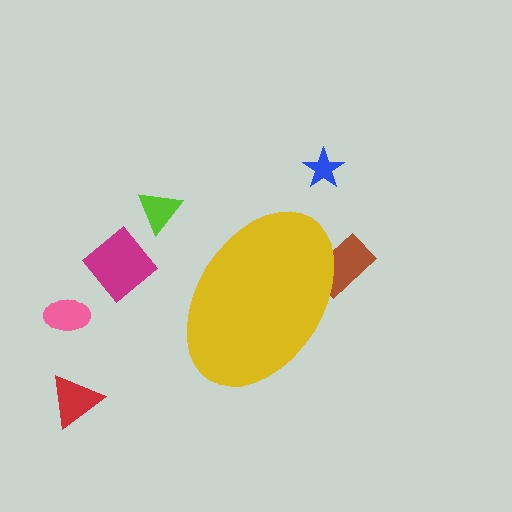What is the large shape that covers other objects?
A yellow ellipse.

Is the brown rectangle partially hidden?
Yes, the brown rectangle is partially hidden behind the yellow ellipse.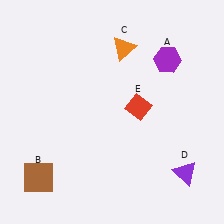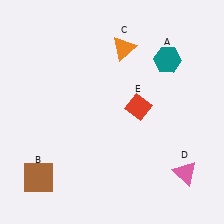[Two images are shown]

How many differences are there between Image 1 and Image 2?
There are 2 differences between the two images.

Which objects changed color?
A changed from purple to teal. D changed from purple to pink.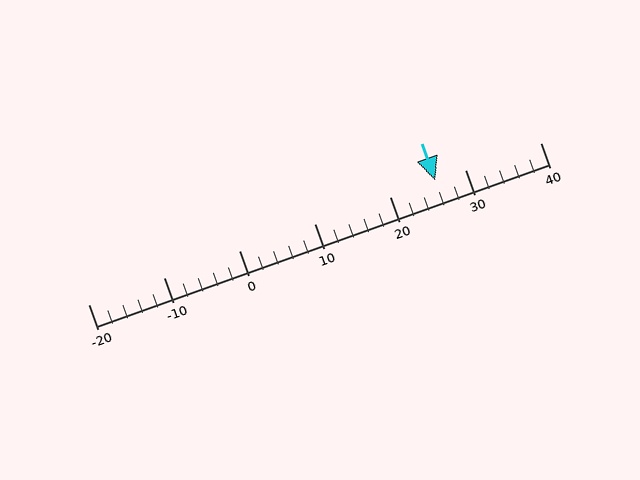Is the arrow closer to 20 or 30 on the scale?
The arrow is closer to 30.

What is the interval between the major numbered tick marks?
The major tick marks are spaced 10 units apart.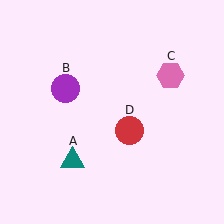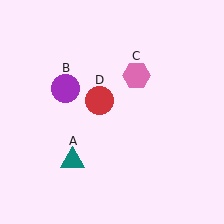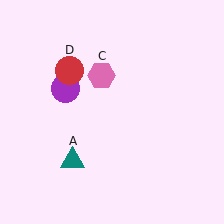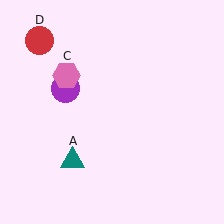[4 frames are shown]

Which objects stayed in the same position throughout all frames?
Teal triangle (object A) and purple circle (object B) remained stationary.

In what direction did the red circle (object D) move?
The red circle (object D) moved up and to the left.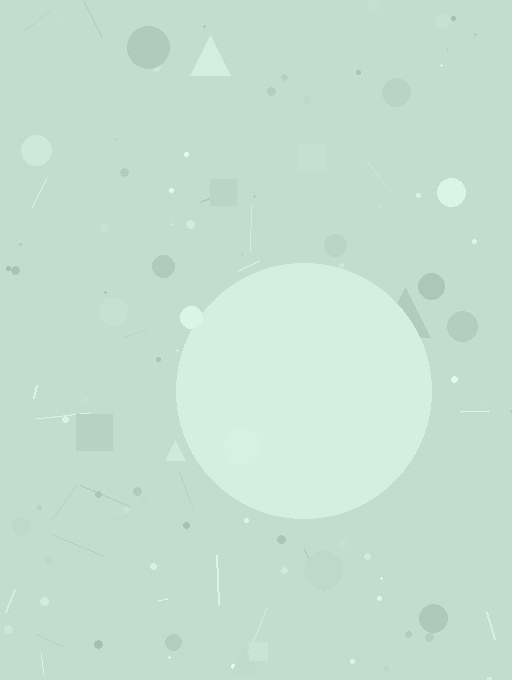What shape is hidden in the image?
A circle is hidden in the image.